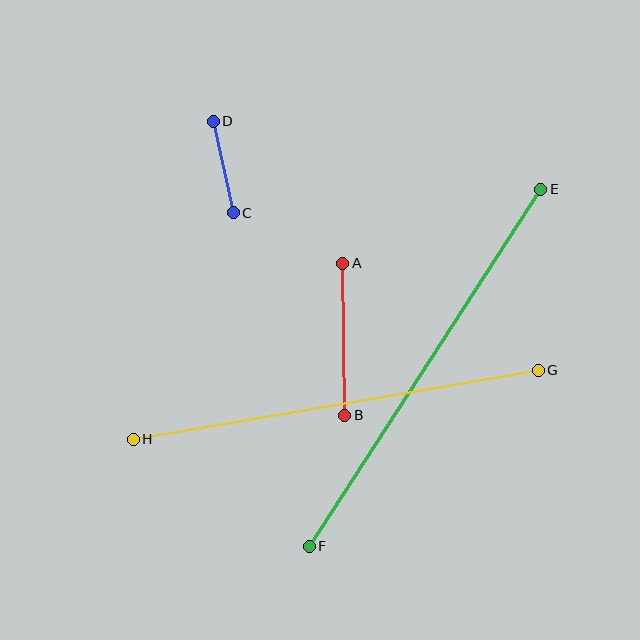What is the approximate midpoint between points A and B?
The midpoint is at approximately (344, 339) pixels.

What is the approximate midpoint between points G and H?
The midpoint is at approximately (336, 405) pixels.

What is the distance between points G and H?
The distance is approximately 411 pixels.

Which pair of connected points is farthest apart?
Points E and F are farthest apart.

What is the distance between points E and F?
The distance is approximately 426 pixels.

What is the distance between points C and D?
The distance is approximately 94 pixels.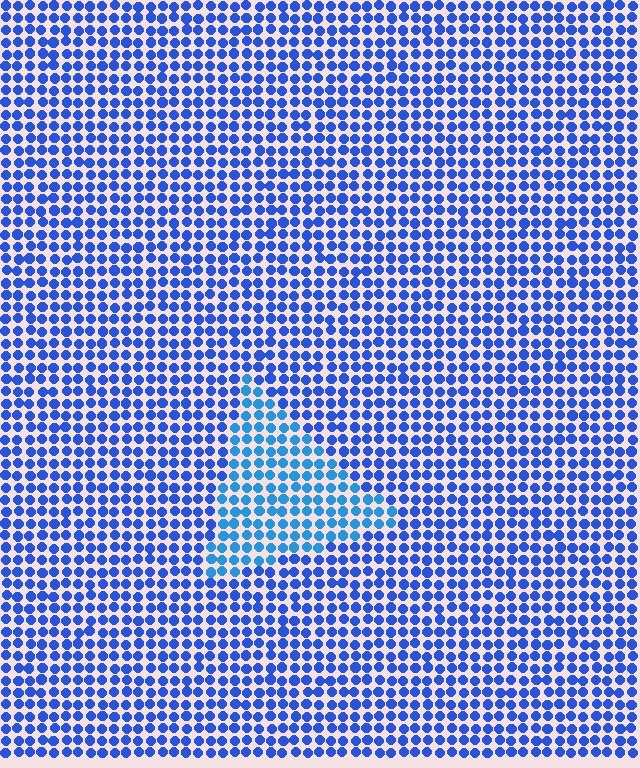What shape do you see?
I see a triangle.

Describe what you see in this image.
The image is filled with small blue elements in a uniform arrangement. A triangle-shaped region is visible where the elements are tinted to a slightly different hue, forming a subtle color boundary.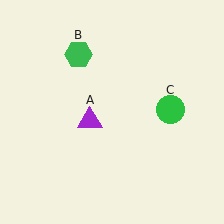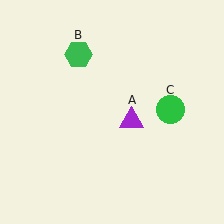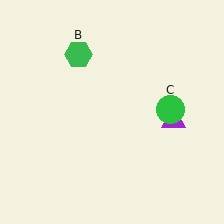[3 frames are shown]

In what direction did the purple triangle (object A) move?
The purple triangle (object A) moved right.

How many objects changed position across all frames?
1 object changed position: purple triangle (object A).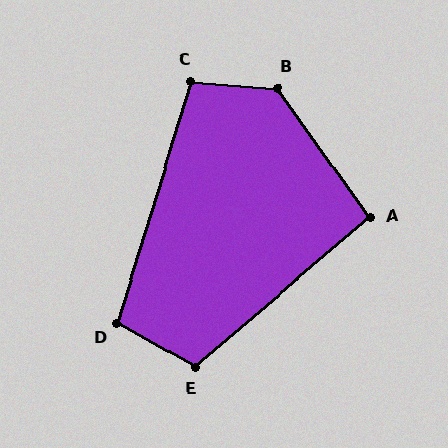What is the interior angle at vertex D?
Approximately 102 degrees (obtuse).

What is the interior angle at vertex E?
Approximately 110 degrees (obtuse).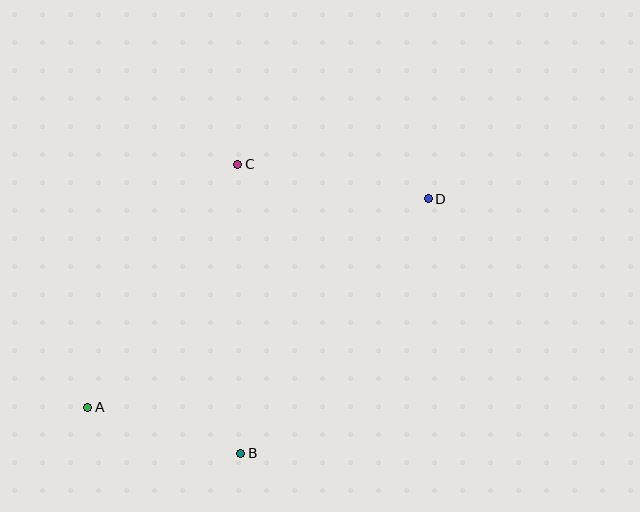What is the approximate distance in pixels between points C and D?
The distance between C and D is approximately 194 pixels.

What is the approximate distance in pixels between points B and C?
The distance between B and C is approximately 289 pixels.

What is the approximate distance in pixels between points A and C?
The distance between A and C is approximately 286 pixels.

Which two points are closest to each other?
Points A and B are closest to each other.